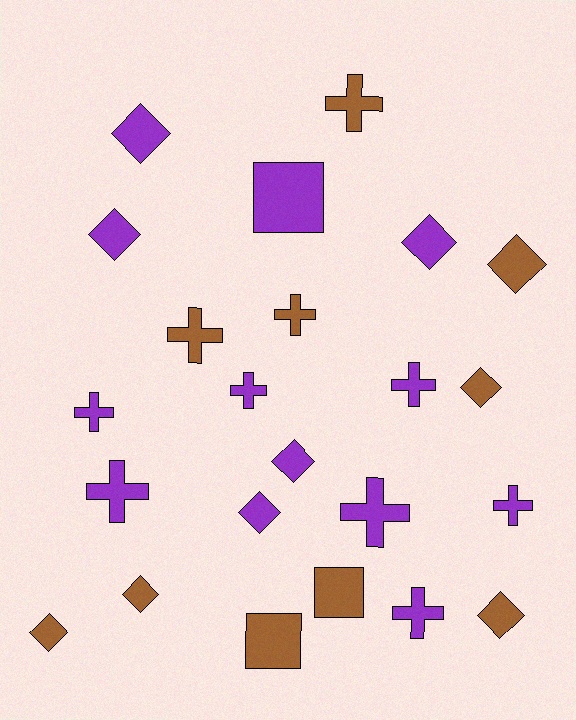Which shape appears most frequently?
Cross, with 10 objects.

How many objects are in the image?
There are 23 objects.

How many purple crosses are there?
There are 7 purple crosses.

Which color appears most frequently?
Purple, with 13 objects.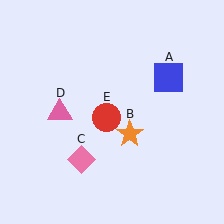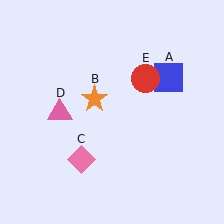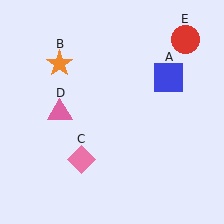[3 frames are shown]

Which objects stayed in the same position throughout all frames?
Blue square (object A) and pink diamond (object C) and pink triangle (object D) remained stationary.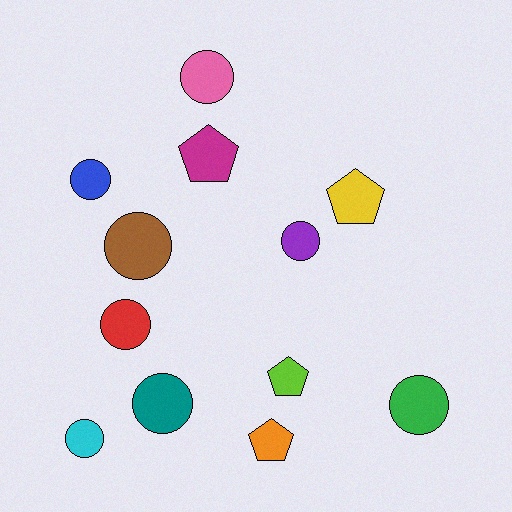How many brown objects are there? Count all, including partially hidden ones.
There is 1 brown object.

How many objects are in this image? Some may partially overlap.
There are 12 objects.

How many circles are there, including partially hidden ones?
There are 8 circles.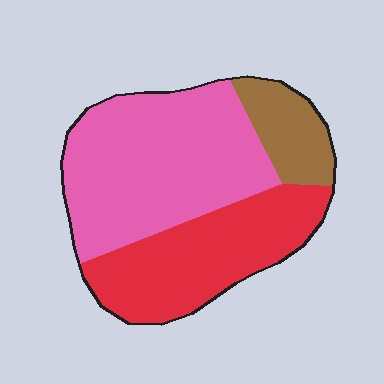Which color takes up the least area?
Brown, at roughly 15%.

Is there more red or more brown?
Red.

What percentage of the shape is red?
Red covers roughly 35% of the shape.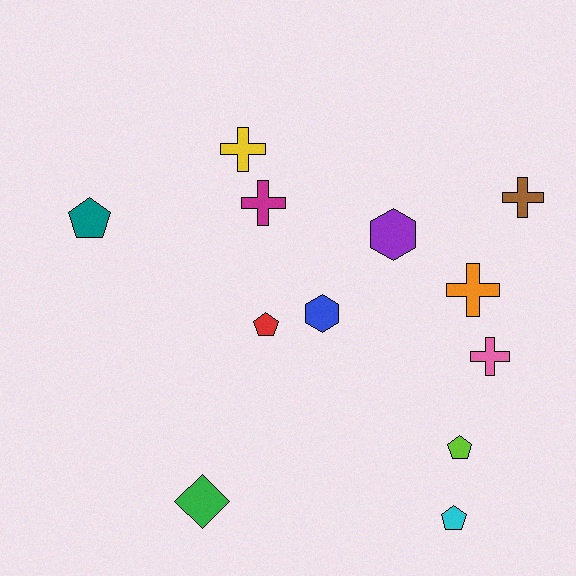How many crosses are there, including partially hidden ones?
There are 5 crosses.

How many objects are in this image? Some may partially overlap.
There are 12 objects.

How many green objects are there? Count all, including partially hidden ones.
There is 1 green object.